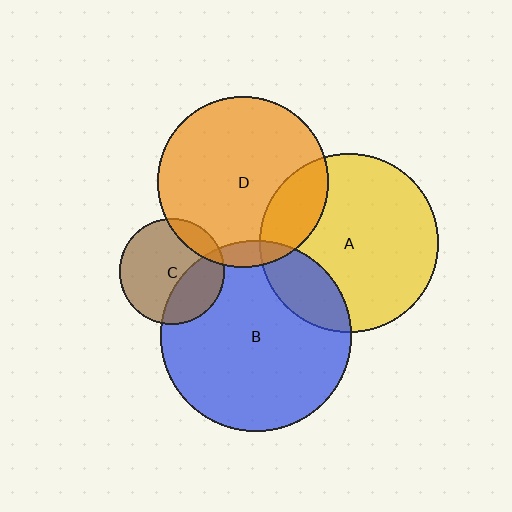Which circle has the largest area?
Circle B (blue).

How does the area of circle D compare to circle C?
Approximately 2.6 times.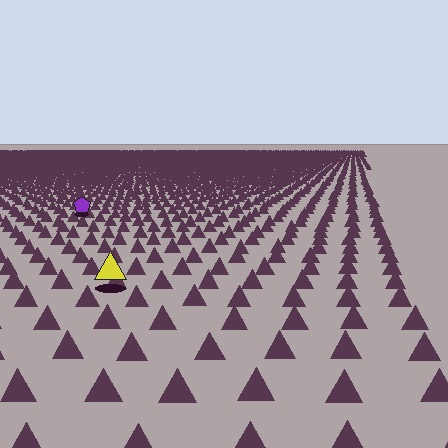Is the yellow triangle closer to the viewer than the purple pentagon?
Yes. The yellow triangle is closer — you can tell from the texture gradient: the ground texture is coarser near it.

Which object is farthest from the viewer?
The purple pentagon is farthest from the viewer. It appears smaller and the ground texture around it is denser.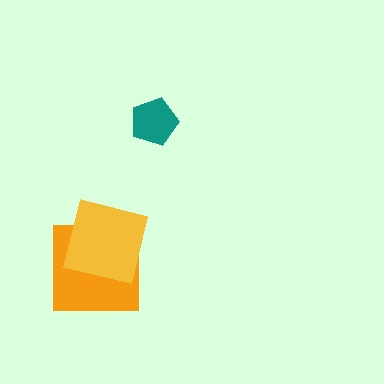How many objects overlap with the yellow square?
1 object overlaps with the yellow square.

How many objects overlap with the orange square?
1 object overlaps with the orange square.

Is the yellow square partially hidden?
No, no other shape covers it.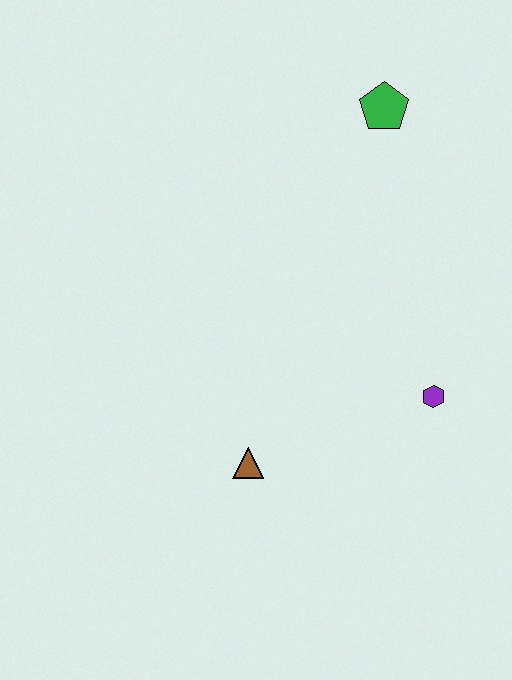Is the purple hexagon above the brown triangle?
Yes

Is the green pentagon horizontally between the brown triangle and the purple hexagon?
Yes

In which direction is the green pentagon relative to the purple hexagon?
The green pentagon is above the purple hexagon.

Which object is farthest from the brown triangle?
The green pentagon is farthest from the brown triangle.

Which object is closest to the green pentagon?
The purple hexagon is closest to the green pentagon.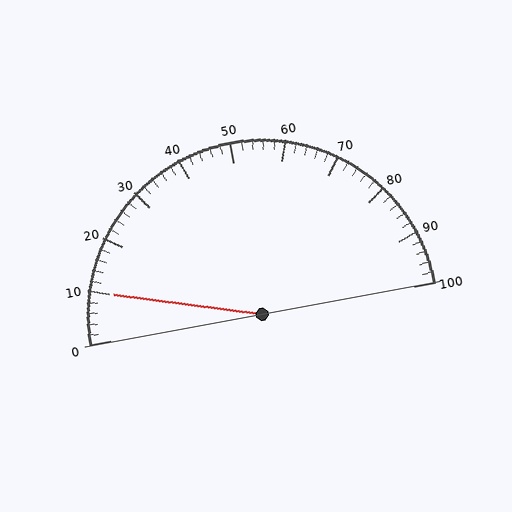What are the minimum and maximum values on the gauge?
The gauge ranges from 0 to 100.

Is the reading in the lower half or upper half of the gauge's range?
The reading is in the lower half of the range (0 to 100).